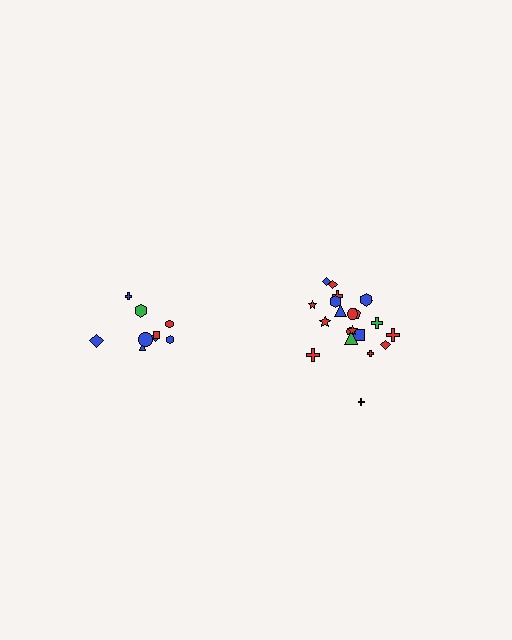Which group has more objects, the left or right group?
The right group.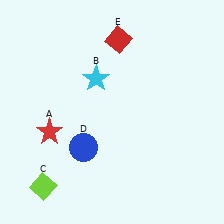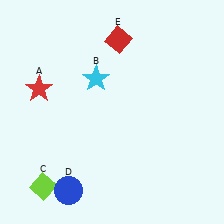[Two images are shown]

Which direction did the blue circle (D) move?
The blue circle (D) moved down.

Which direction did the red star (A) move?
The red star (A) moved up.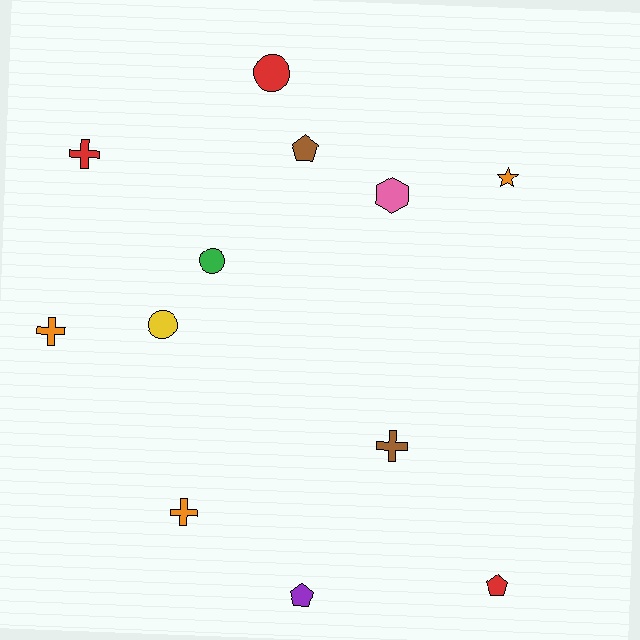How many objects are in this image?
There are 12 objects.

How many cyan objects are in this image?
There are no cyan objects.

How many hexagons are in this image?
There is 1 hexagon.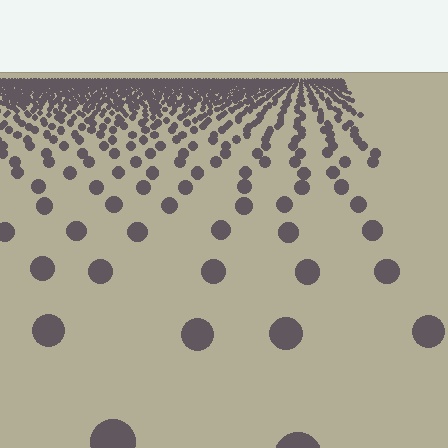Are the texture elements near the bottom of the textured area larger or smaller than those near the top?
Larger. Near the bottom, elements are closer to the viewer and appear at a bigger on-screen size.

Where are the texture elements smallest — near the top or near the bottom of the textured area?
Near the top.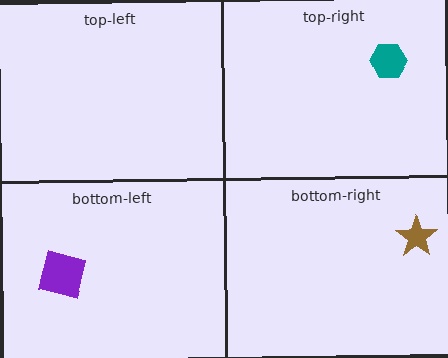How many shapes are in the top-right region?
1.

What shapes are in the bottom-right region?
The brown star.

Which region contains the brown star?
The bottom-right region.